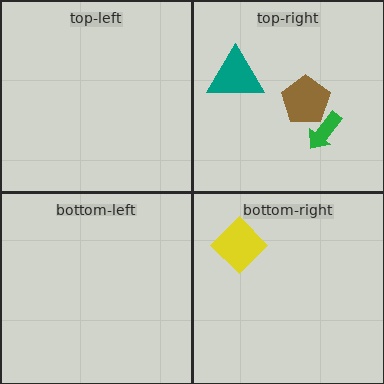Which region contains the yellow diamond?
The bottom-right region.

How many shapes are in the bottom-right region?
1.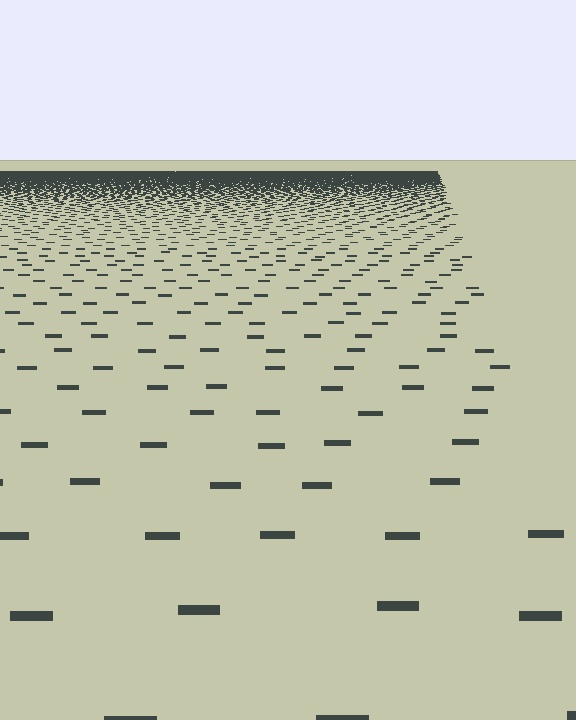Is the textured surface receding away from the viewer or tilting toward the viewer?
The surface is receding away from the viewer. Texture elements get smaller and denser toward the top.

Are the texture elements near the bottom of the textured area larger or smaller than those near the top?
Larger. Near the bottom, elements are closer to the viewer and appear at a bigger on-screen size.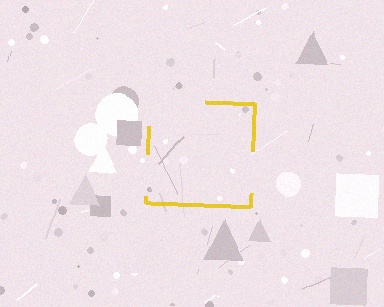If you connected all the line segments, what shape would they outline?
They would outline a square.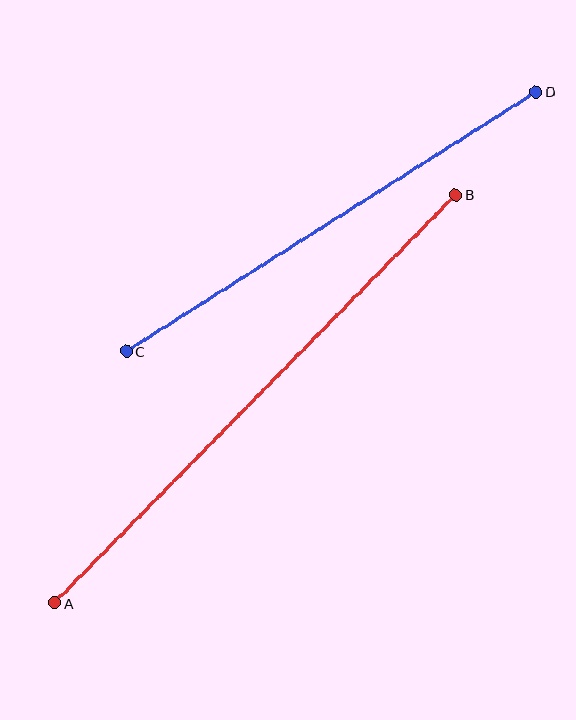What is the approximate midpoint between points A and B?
The midpoint is at approximately (255, 399) pixels.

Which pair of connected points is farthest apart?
Points A and B are farthest apart.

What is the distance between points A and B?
The distance is approximately 572 pixels.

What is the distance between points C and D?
The distance is approximately 485 pixels.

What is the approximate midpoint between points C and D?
The midpoint is at approximately (331, 222) pixels.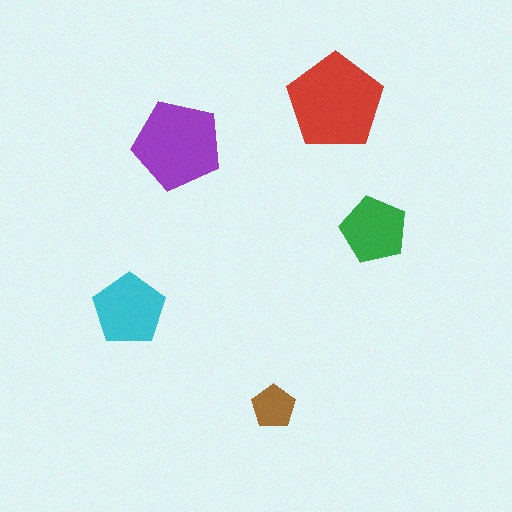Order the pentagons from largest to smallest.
the red one, the purple one, the cyan one, the green one, the brown one.